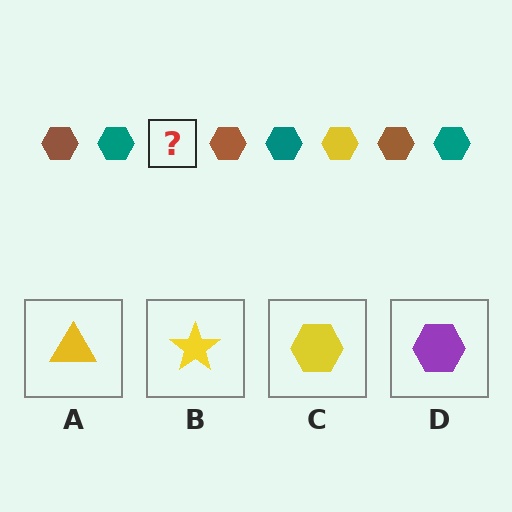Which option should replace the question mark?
Option C.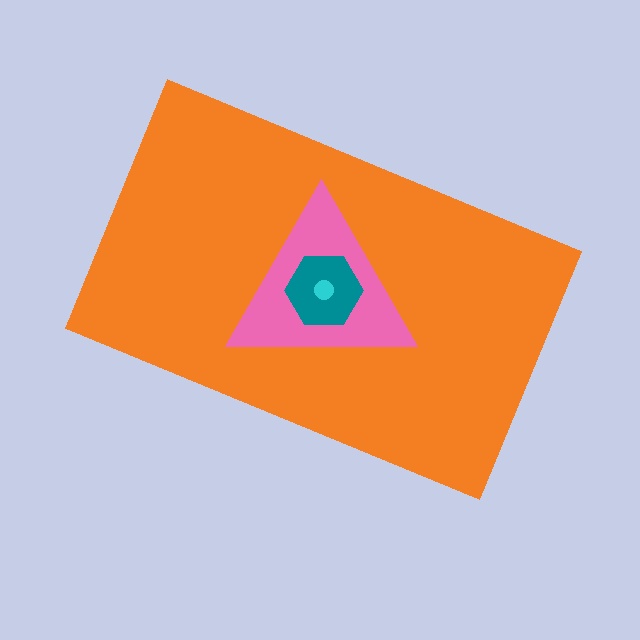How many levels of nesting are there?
4.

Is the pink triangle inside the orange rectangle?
Yes.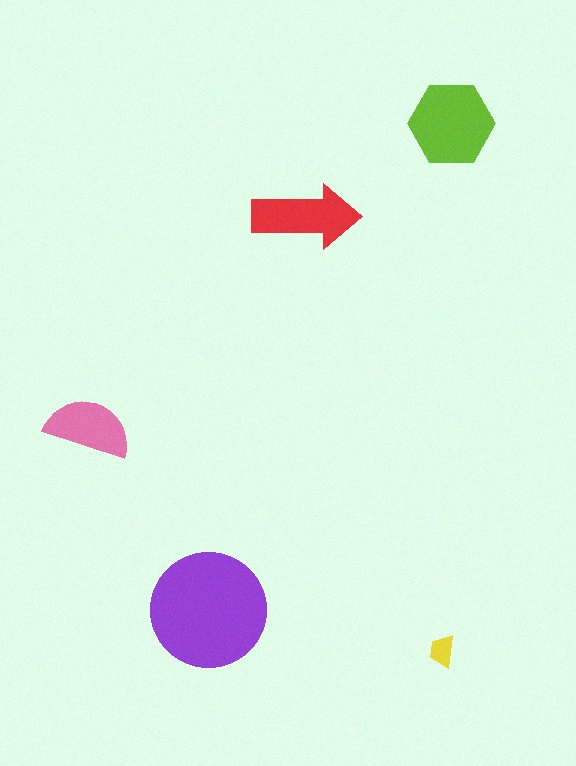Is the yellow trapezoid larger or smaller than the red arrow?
Smaller.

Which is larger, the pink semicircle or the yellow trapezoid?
The pink semicircle.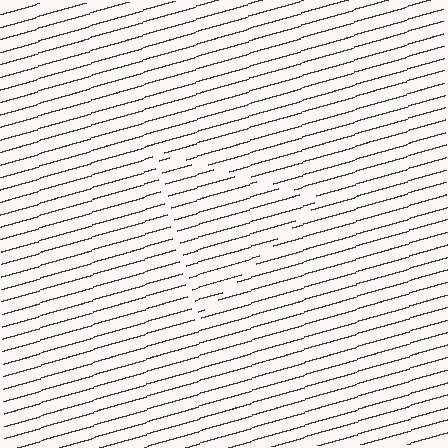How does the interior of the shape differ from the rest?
The interior of the shape contains the same grating, shifted by half a period — the contour is defined by the phase discontinuity where line-ends from the inner and outer gratings abut.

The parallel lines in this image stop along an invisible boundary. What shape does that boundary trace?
An illusory triangle. The interior of the shape contains the same grating, shifted by half a period — the contour is defined by the phase discontinuity where line-ends from the inner and outer gratings abut.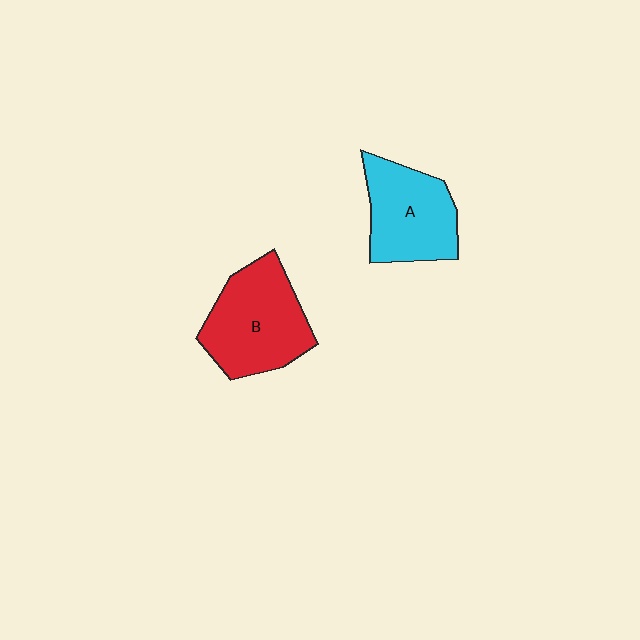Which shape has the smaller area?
Shape A (cyan).